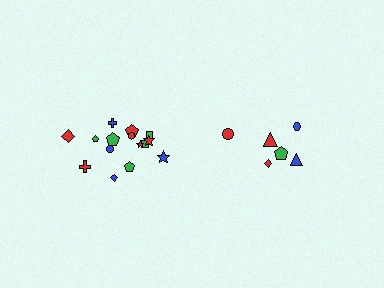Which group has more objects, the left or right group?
The left group.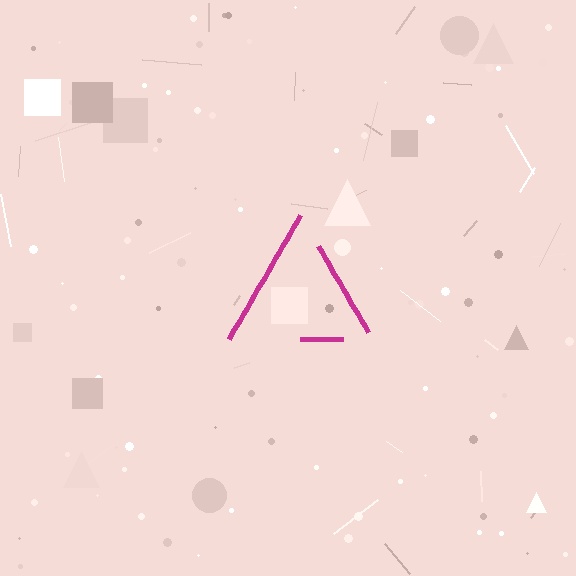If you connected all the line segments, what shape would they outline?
They would outline a triangle.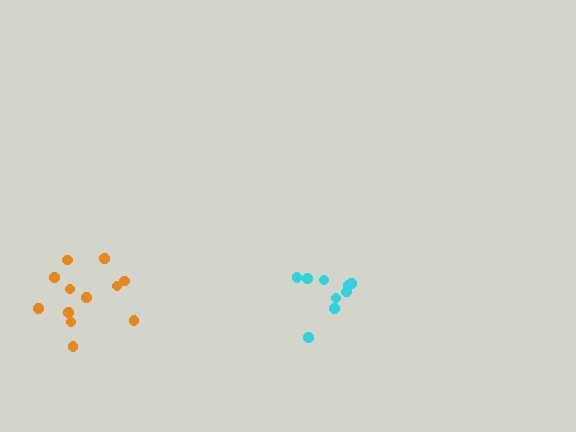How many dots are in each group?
Group 1: 9 dots, Group 2: 12 dots (21 total).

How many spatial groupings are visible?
There are 2 spatial groupings.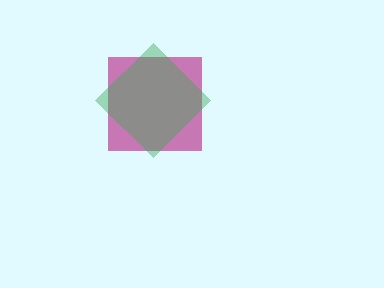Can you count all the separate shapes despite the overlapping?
Yes, there are 2 separate shapes.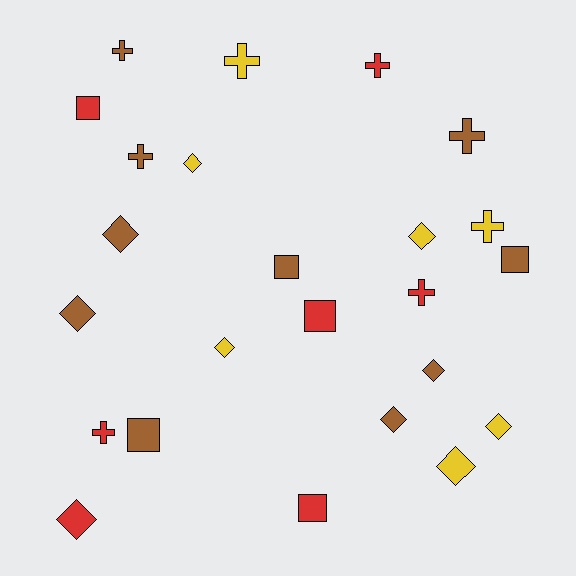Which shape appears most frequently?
Diamond, with 10 objects.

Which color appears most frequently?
Brown, with 10 objects.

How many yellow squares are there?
There are no yellow squares.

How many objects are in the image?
There are 24 objects.